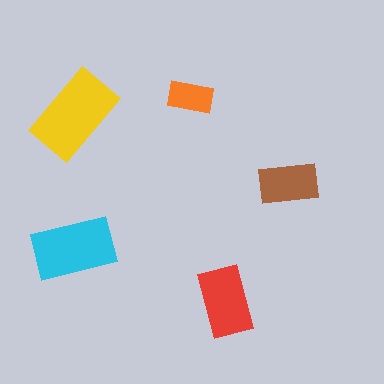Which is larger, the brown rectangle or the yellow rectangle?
The yellow one.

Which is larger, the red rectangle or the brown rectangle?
The red one.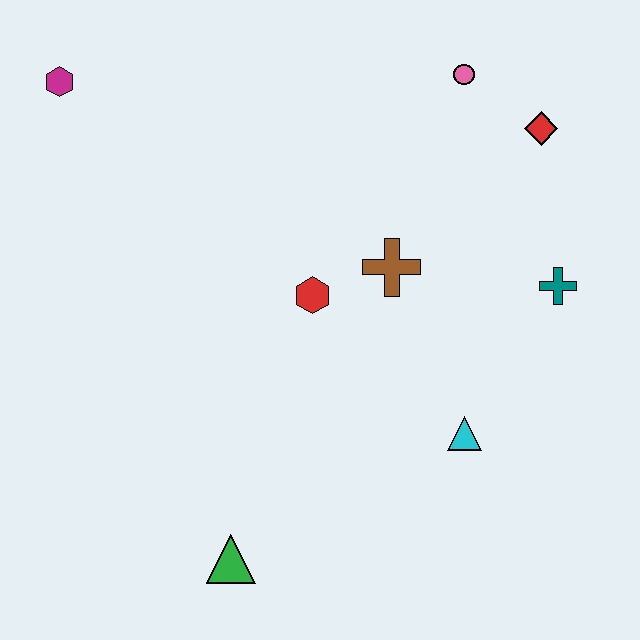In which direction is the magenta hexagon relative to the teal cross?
The magenta hexagon is to the left of the teal cross.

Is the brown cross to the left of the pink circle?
Yes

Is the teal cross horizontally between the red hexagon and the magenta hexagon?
No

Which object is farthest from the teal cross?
The magenta hexagon is farthest from the teal cross.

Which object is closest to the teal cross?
The red diamond is closest to the teal cross.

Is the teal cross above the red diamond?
No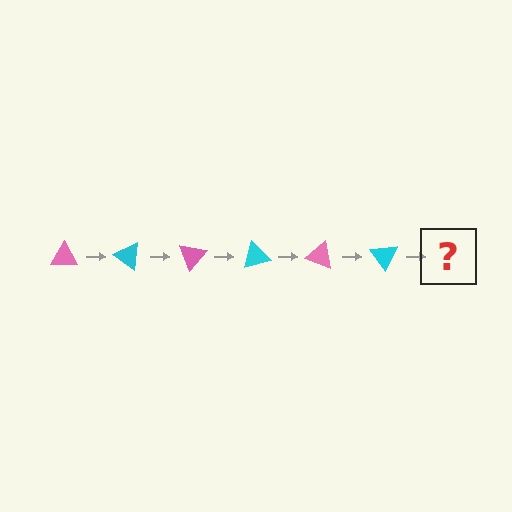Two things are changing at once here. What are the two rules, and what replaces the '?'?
The two rules are that it rotates 35 degrees each step and the color cycles through pink and cyan. The '?' should be a pink triangle, rotated 210 degrees from the start.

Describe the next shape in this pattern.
It should be a pink triangle, rotated 210 degrees from the start.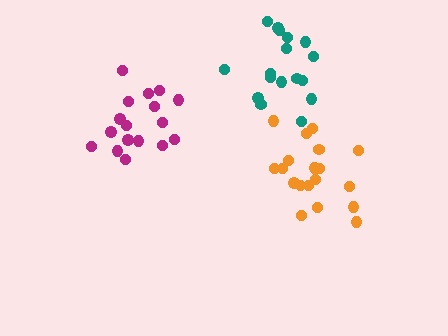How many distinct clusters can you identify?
There are 3 distinct clusters.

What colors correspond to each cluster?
The clusters are colored: teal, magenta, orange.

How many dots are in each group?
Group 1: 17 dots, Group 2: 17 dots, Group 3: 19 dots (53 total).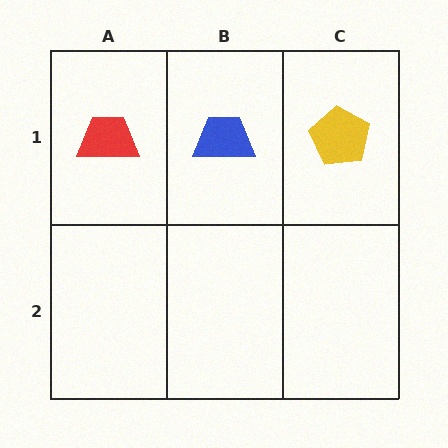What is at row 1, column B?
A blue trapezoid.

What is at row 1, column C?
A yellow pentagon.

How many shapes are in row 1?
3 shapes.